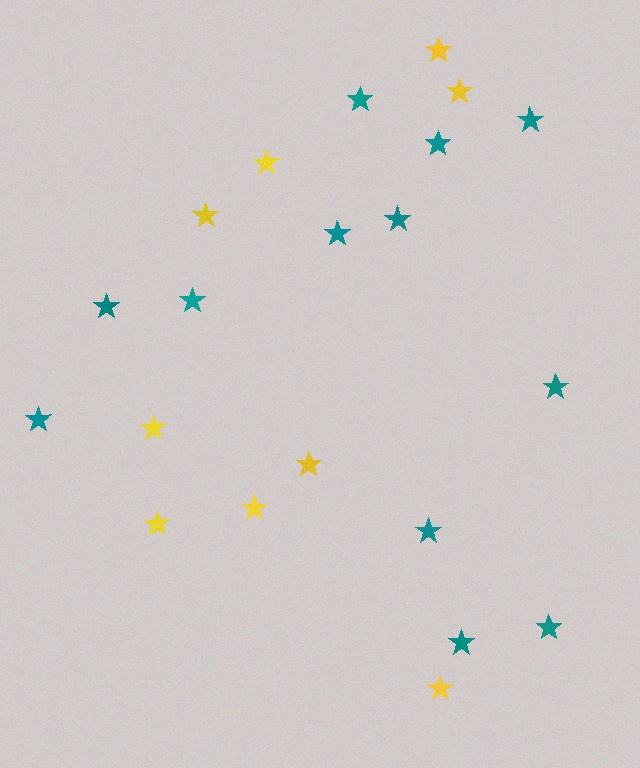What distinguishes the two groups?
There are 2 groups: one group of yellow stars (9) and one group of teal stars (12).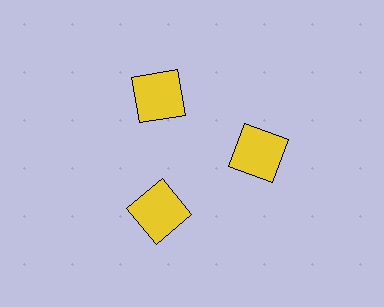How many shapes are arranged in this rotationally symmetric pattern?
There are 3 shapes, arranged in 3 groups of 1.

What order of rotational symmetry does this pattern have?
This pattern has 3-fold rotational symmetry.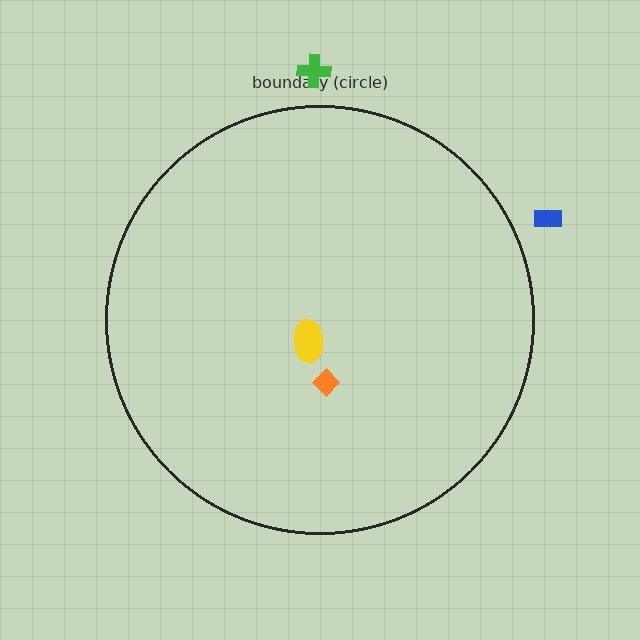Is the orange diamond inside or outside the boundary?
Inside.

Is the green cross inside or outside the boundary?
Outside.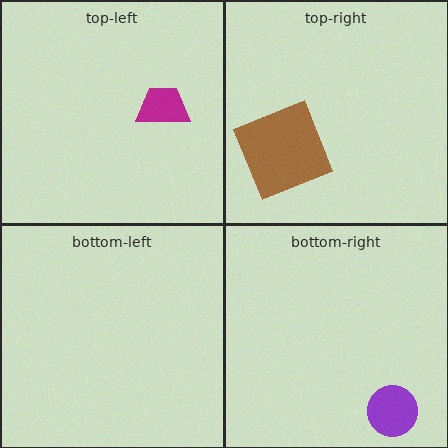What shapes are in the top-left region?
The magenta trapezoid.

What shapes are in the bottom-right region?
The purple circle.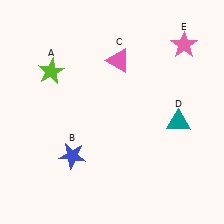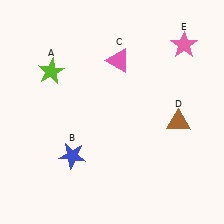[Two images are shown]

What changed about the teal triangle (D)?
In Image 1, D is teal. In Image 2, it changed to brown.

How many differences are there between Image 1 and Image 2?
There is 1 difference between the two images.